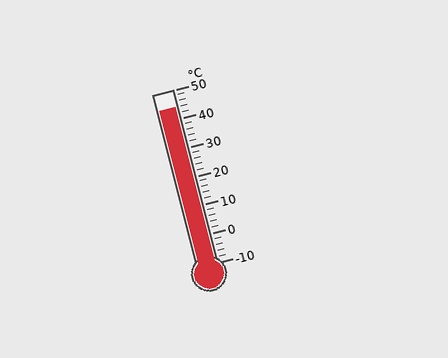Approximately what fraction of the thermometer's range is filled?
The thermometer is filled to approximately 90% of its range.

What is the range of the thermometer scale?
The thermometer scale ranges from -10°C to 50°C.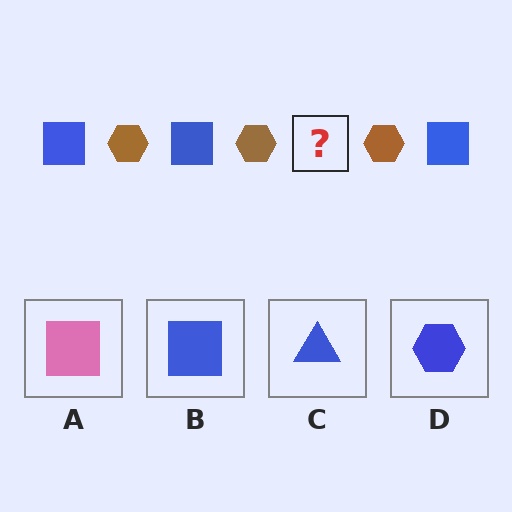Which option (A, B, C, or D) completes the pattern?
B.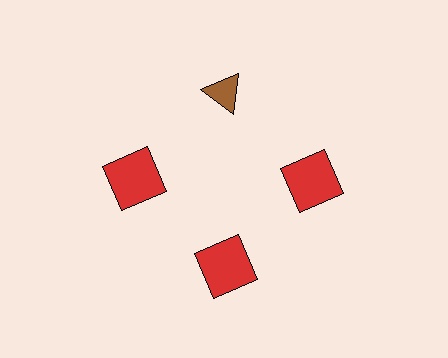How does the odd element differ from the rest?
It differs in both color (brown instead of red) and shape (triangle instead of square).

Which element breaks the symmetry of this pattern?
The brown triangle at roughly the 12 o'clock position breaks the symmetry. All other shapes are red squares.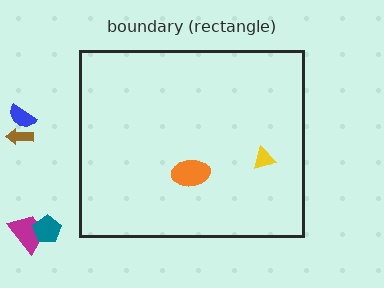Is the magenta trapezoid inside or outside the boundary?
Outside.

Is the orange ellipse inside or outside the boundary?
Inside.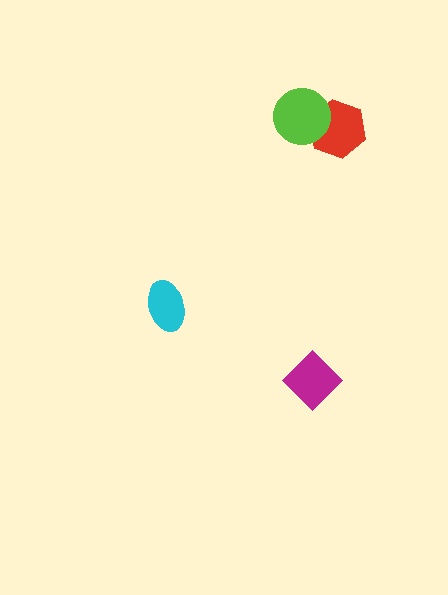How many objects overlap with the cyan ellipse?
0 objects overlap with the cyan ellipse.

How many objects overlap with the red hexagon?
1 object overlaps with the red hexagon.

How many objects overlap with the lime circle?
1 object overlaps with the lime circle.